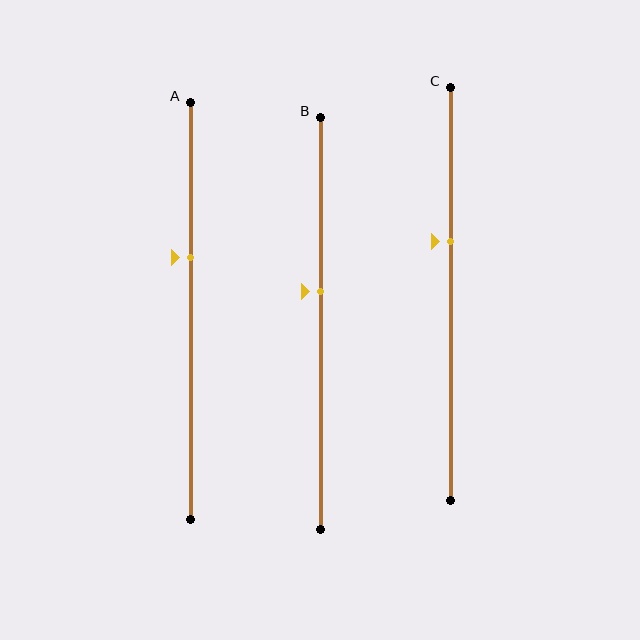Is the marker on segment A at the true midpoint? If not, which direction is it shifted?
No, the marker on segment A is shifted upward by about 13% of the segment length.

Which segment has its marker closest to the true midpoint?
Segment B has its marker closest to the true midpoint.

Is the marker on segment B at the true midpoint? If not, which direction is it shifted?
No, the marker on segment B is shifted upward by about 8% of the segment length.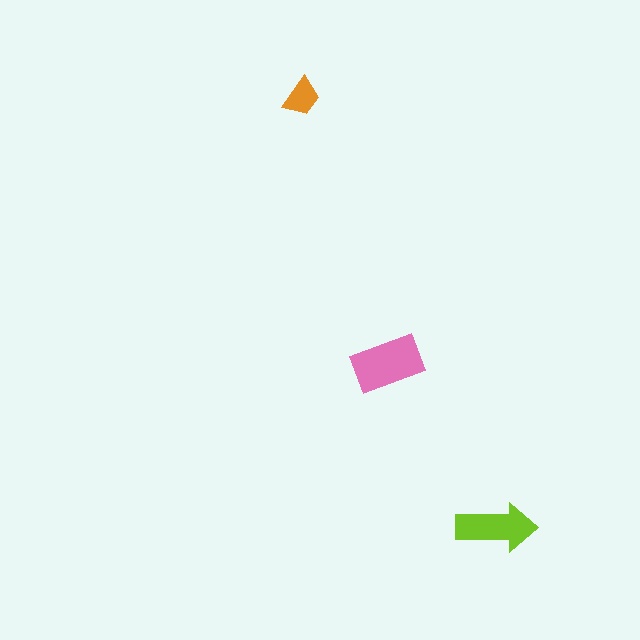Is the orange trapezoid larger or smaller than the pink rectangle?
Smaller.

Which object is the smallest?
The orange trapezoid.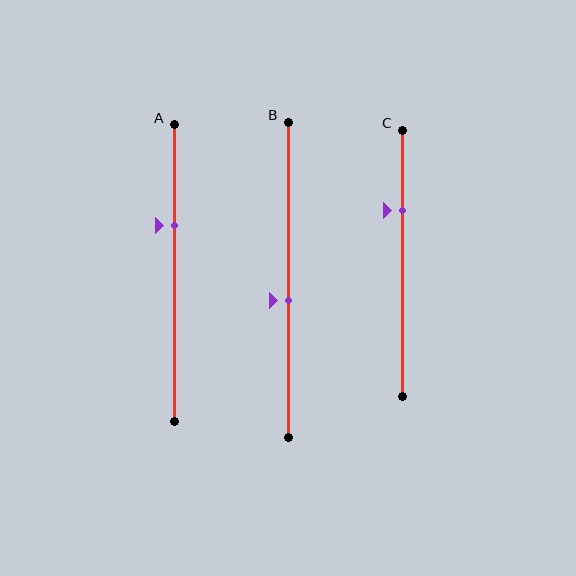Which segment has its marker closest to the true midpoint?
Segment B has its marker closest to the true midpoint.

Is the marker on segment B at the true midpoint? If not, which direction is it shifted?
No, the marker on segment B is shifted downward by about 6% of the segment length.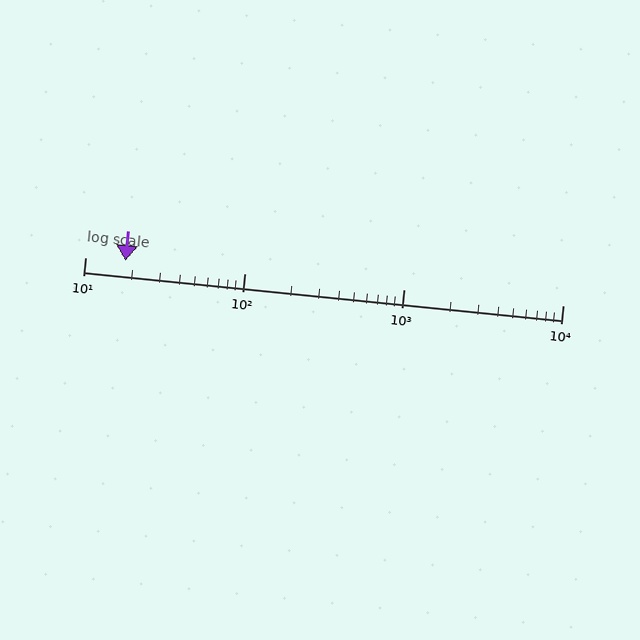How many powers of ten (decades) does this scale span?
The scale spans 3 decades, from 10 to 10000.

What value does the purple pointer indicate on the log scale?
The pointer indicates approximately 18.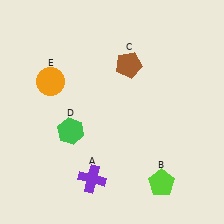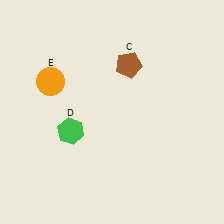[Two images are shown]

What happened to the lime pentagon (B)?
The lime pentagon (B) was removed in Image 2. It was in the bottom-right area of Image 1.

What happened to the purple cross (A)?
The purple cross (A) was removed in Image 2. It was in the bottom-left area of Image 1.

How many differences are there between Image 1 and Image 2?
There are 2 differences between the two images.